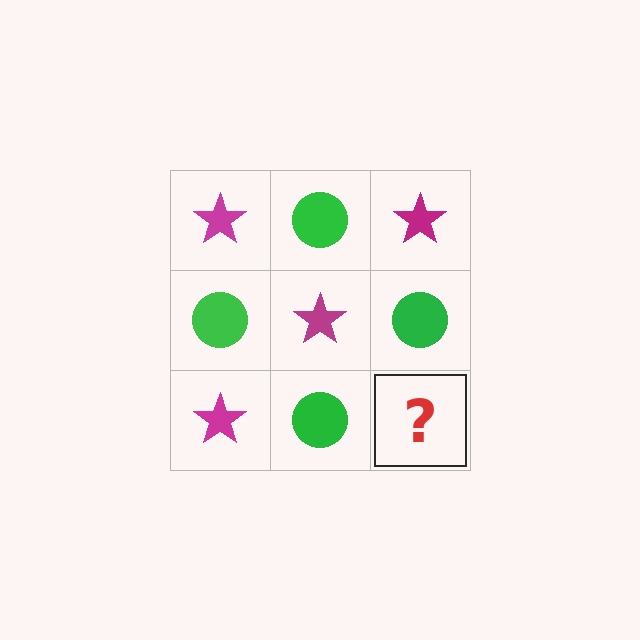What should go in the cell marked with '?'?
The missing cell should contain a magenta star.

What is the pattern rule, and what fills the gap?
The rule is that it alternates magenta star and green circle in a checkerboard pattern. The gap should be filled with a magenta star.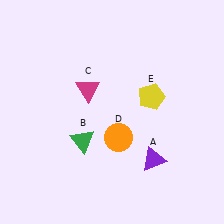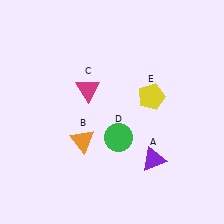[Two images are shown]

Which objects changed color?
B changed from green to orange. D changed from orange to green.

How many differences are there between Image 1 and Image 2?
There are 2 differences between the two images.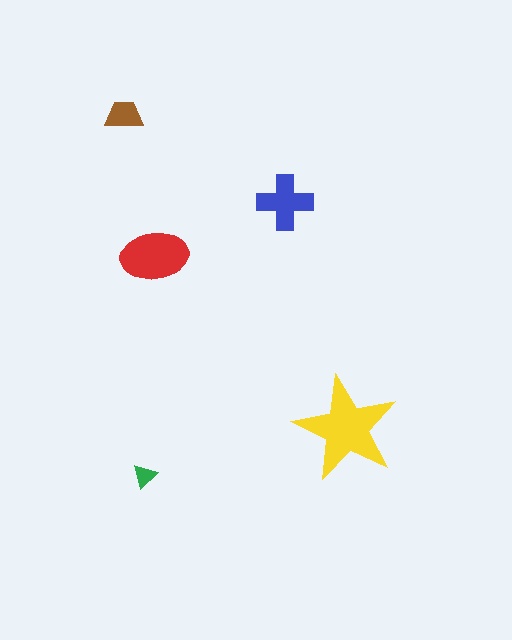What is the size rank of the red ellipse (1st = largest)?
2nd.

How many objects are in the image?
There are 5 objects in the image.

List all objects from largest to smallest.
The yellow star, the red ellipse, the blue cross, the brown trapezoid, the green triangle.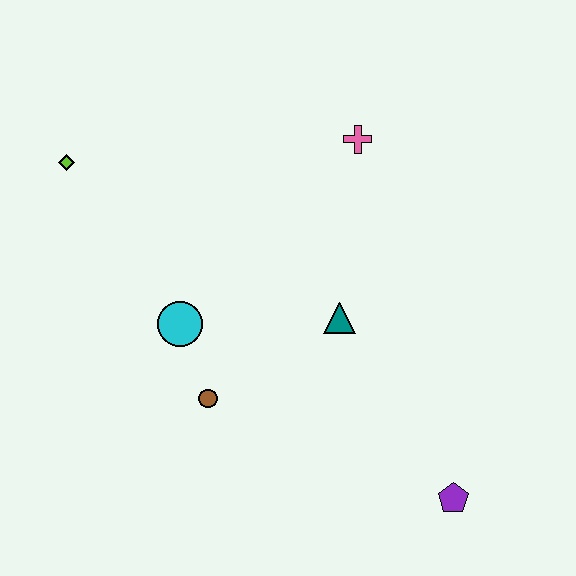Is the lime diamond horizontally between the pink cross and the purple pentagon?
No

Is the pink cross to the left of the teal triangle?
No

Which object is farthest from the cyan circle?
The purple pentagon is farthest from the cyan circle.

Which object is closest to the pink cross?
The teal triangle is closest to the pink cross.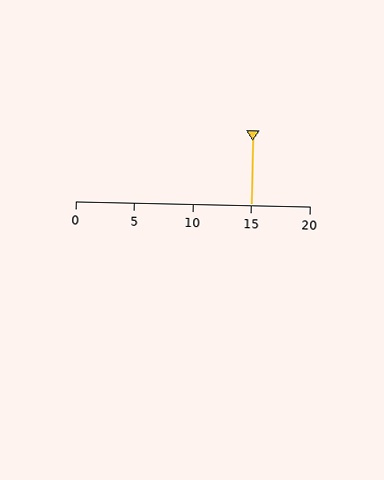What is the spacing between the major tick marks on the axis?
The major ticks are spaced 5 apart.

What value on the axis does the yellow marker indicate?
The marker indicates approximately 15.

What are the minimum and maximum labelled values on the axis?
The axis runs from 0 to 20.